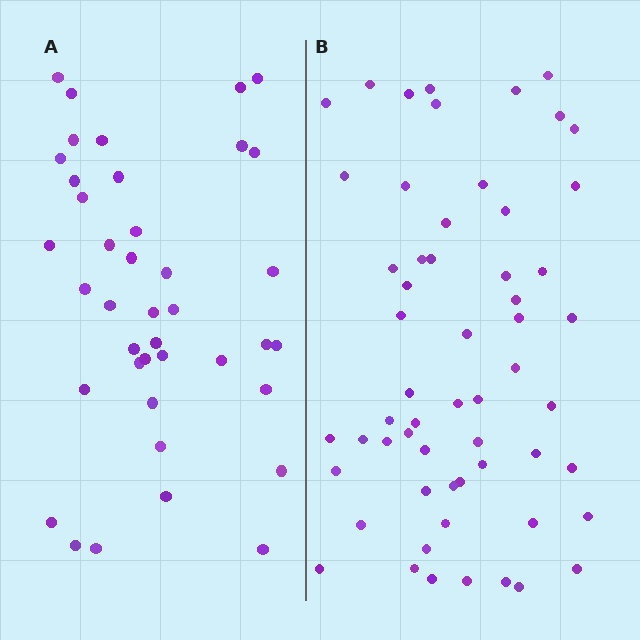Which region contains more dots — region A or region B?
Region B (the right region) has more dots.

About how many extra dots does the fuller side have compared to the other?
Region B has approximately 20 more dots than region A.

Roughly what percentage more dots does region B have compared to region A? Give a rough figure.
About 45% more.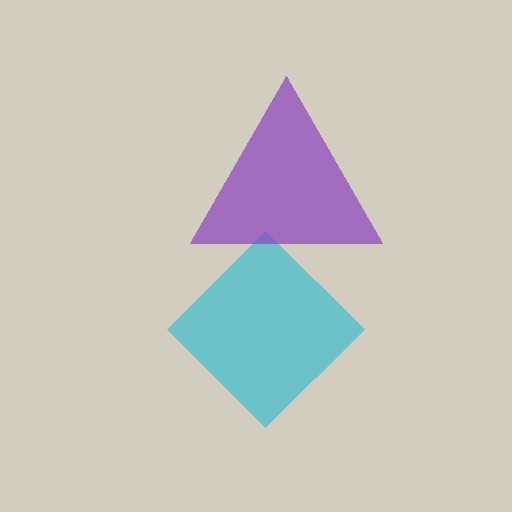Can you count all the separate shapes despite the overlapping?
Yes, there are 2 separate shapes.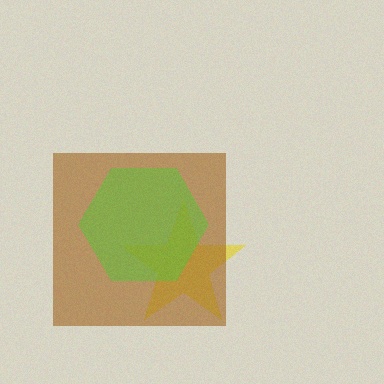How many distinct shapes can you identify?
There are 3 distinct shapes: a yellow star, a brown square, a lime hexagon.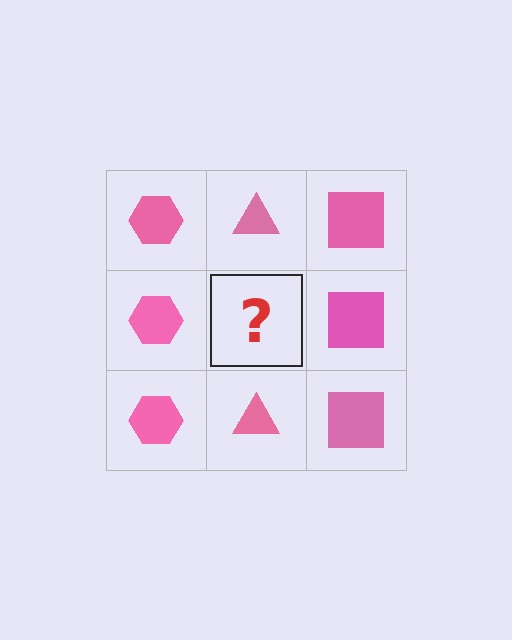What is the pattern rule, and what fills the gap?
The rule is that each column has a consistent shape. The gap should be filled with a pink triangle.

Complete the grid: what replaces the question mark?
The question mark should be replaced with a pink triangle.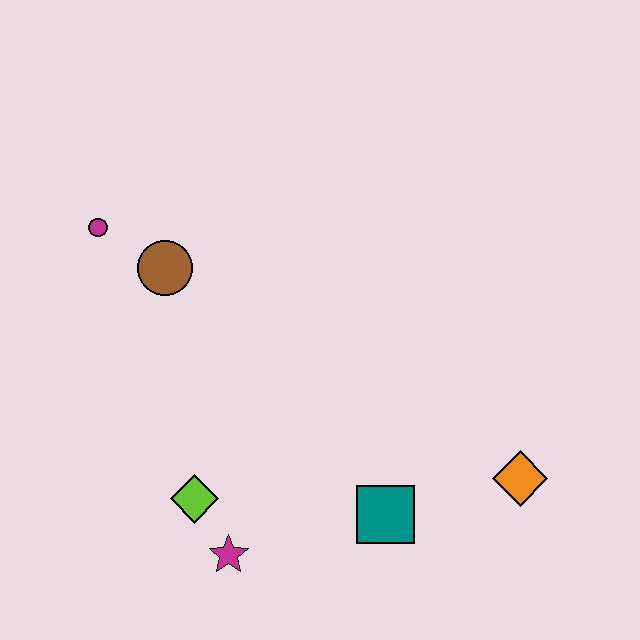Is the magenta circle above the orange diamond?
Yes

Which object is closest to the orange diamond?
The teal square is closest to the orange diamond.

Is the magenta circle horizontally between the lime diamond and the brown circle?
No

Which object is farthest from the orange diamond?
The magenta circle is farthest from the orange diamond.